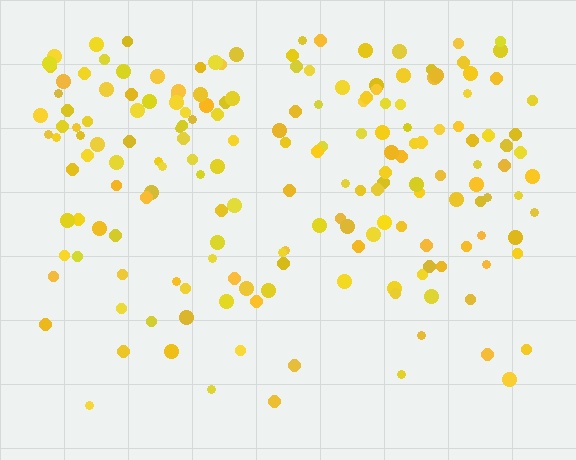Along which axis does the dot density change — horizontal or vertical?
Vertical.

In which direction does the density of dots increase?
From bottom to top, with the top side densest.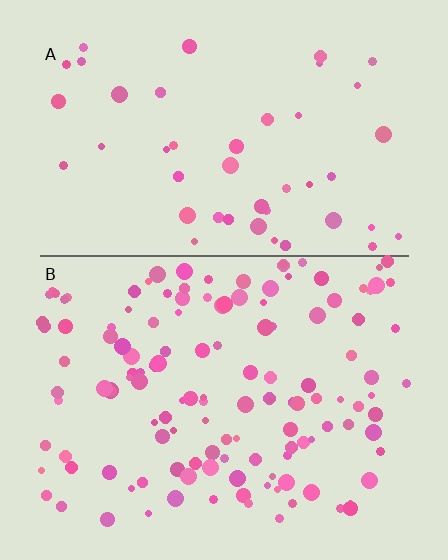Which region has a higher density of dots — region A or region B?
B (the bottom).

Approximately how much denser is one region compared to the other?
Approximately 2.9× — region B over region A.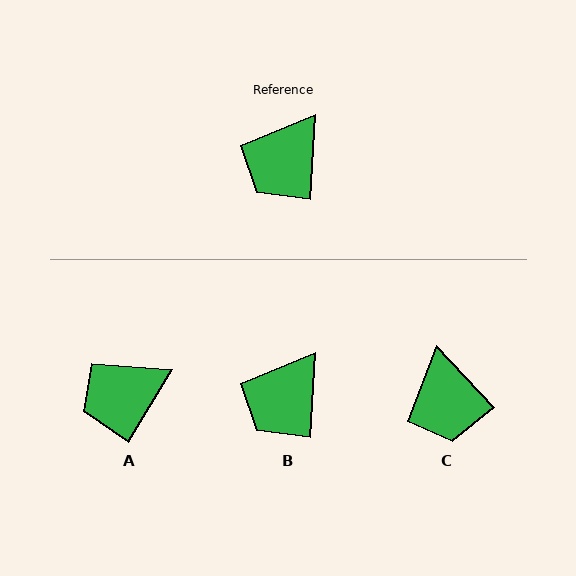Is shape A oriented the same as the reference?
No, it is off by about 27 degrees.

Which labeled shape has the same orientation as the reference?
B.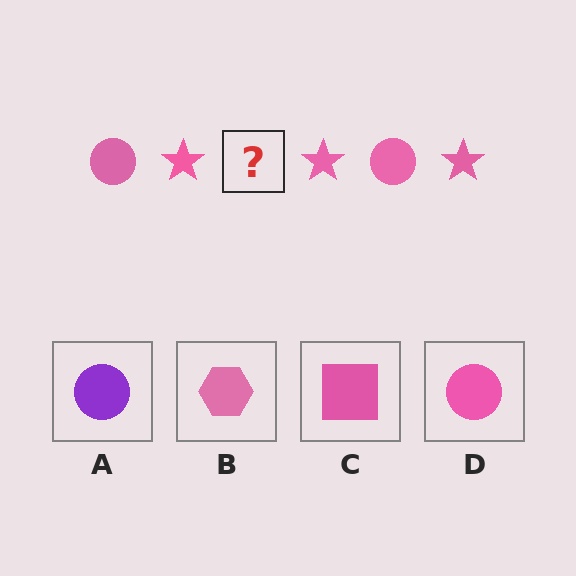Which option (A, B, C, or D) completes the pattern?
D.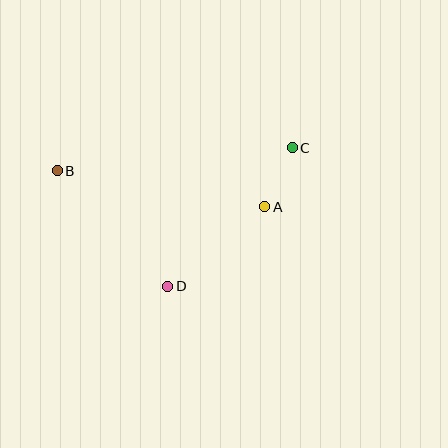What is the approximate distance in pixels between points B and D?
The distance between B and D is approximately 160 pixels.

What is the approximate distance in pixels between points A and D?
The distance between A and D is approximately 125 pixels.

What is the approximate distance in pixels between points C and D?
The distance between C and D is approximately 186 pixels.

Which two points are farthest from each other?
Points B and C are farthest from each other.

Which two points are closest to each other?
Points A and C are closest to each other.